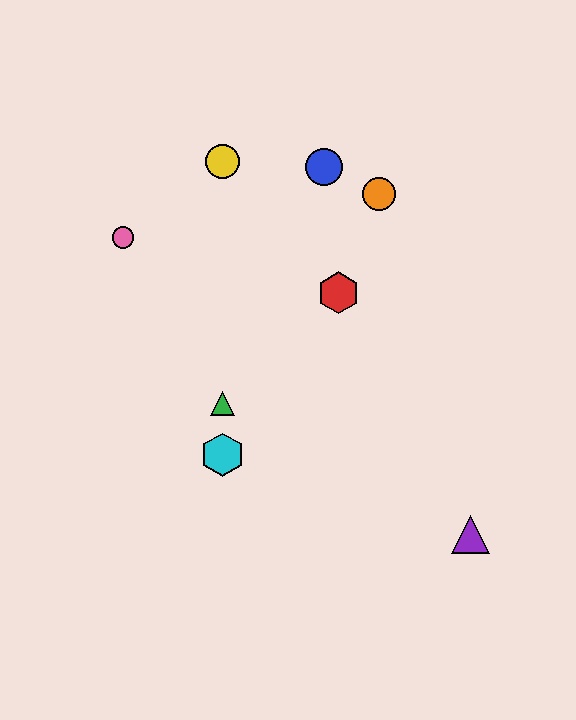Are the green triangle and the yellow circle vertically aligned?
Yes, both are at x≈223.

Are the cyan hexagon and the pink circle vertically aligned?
No, the cyan hexagon is at x≈223 and the pink circle is at x≈123.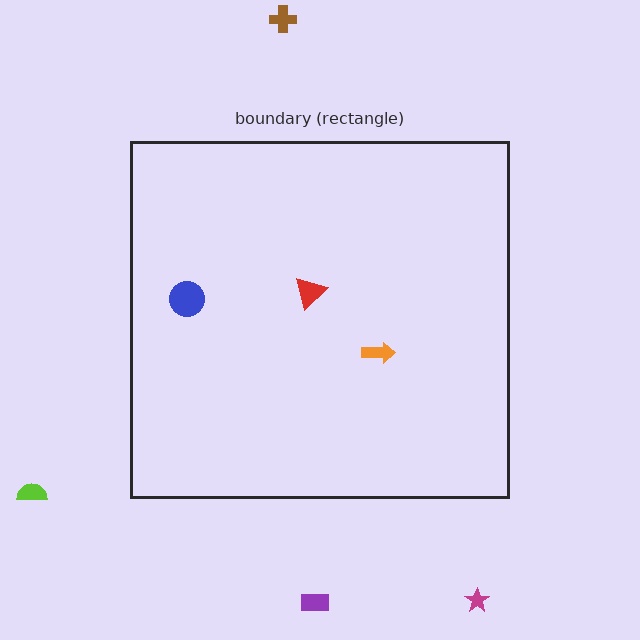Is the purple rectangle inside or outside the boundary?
Outside.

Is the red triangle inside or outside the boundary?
Inside.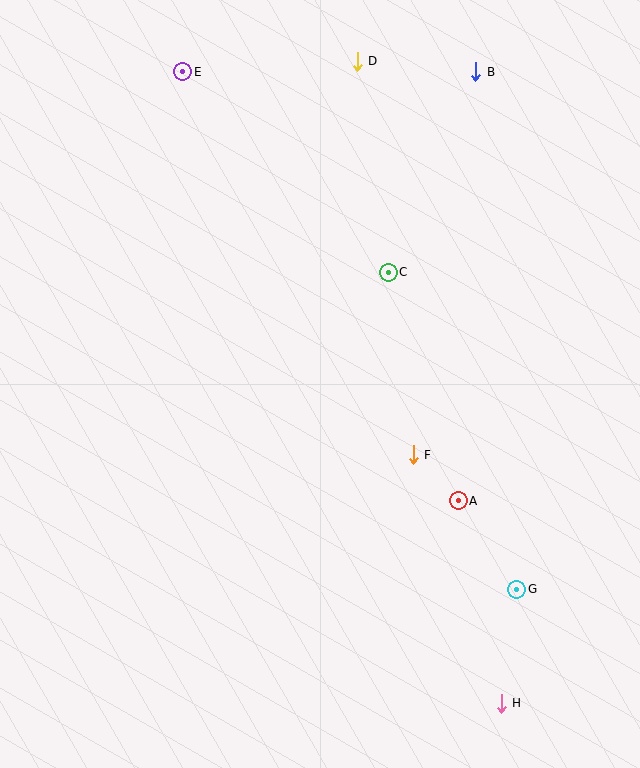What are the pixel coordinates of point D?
Point D is at (357, 61).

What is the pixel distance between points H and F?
The distance between H and F is 263 pixels.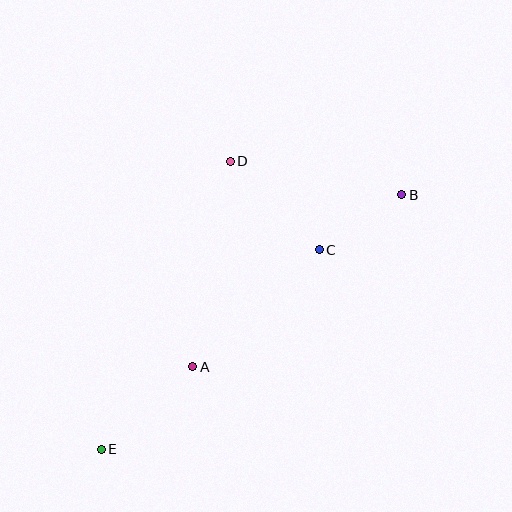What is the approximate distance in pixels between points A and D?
The distance between A and D is approximately 209 pixels.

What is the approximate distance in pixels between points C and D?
The distance between C and D is approximately 125 pixels.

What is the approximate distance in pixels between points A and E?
The distance between A and E is approximately 123 pixels.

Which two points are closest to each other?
Points B and C are closest to each other.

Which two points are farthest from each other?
Points B and E are farthest from each other.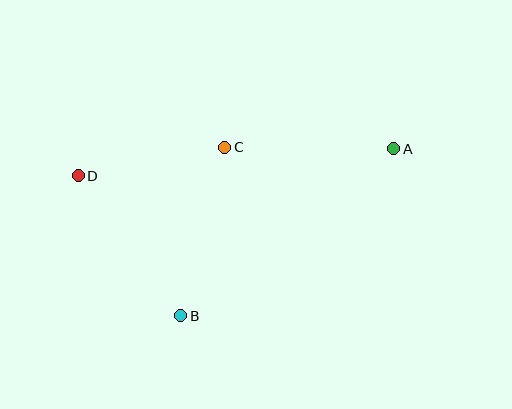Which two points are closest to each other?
Points C and D are closest to each other.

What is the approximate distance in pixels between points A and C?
The distance between A and C is approximately 169 pixels.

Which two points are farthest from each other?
Points A and D are farthest from each other.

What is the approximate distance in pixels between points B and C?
The distance between B and C is approximately 174 pixels.